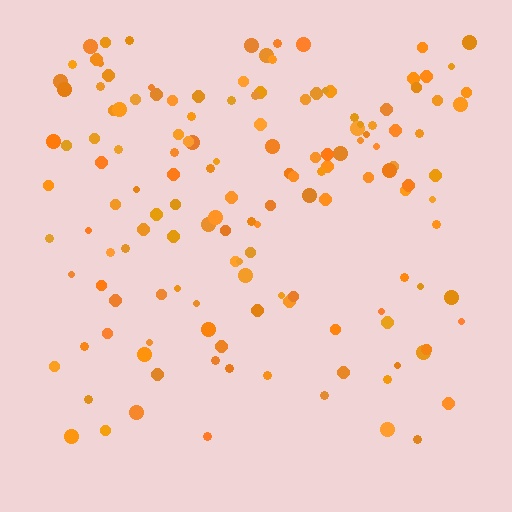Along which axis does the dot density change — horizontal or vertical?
Vertical.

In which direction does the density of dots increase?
From bottom to top, with the top side densest.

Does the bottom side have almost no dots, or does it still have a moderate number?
Still a moderate number, just noticeably fewer than the top.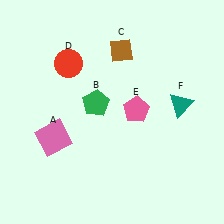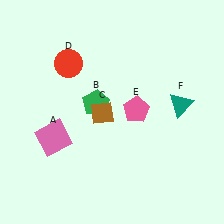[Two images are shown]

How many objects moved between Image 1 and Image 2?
1 object moved between the two images.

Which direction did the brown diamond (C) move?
The brown diamond (C) moved down.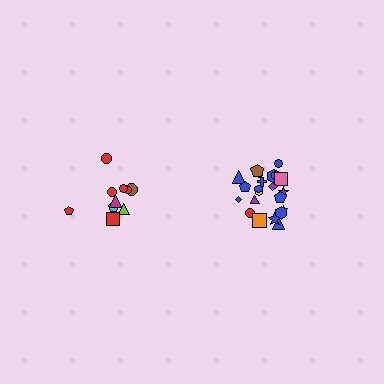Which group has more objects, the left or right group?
The right group.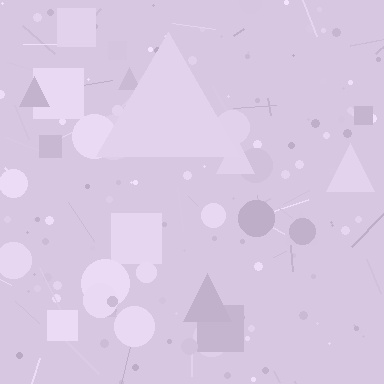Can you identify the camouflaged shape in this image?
The camouflaged shape is a triangle.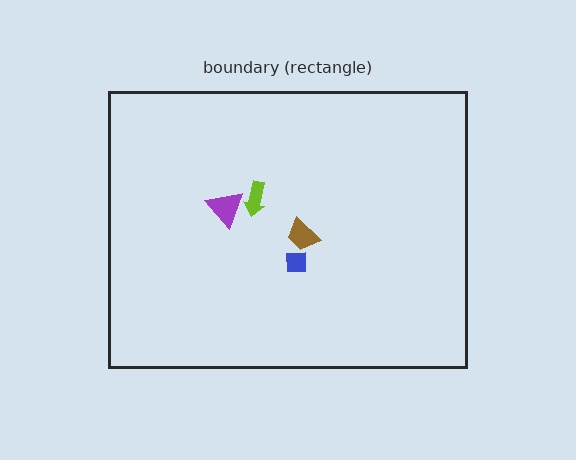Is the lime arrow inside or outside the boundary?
Inside.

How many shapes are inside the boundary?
4 inside, 0 outside.